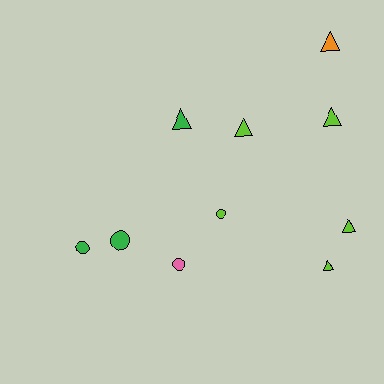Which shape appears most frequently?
Triangle, with 6 objects.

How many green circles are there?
There are 2 green circles.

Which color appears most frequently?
Lime, with 5 objects.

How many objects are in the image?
There are 10 objects.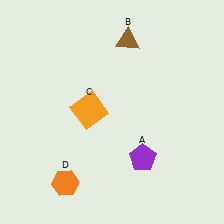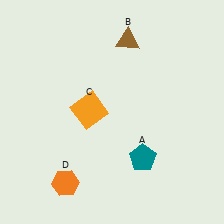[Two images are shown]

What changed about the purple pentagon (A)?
In Image 1, A is purple. In Image 2, it changed to teal.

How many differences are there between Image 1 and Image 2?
There is 1 difference between the two images.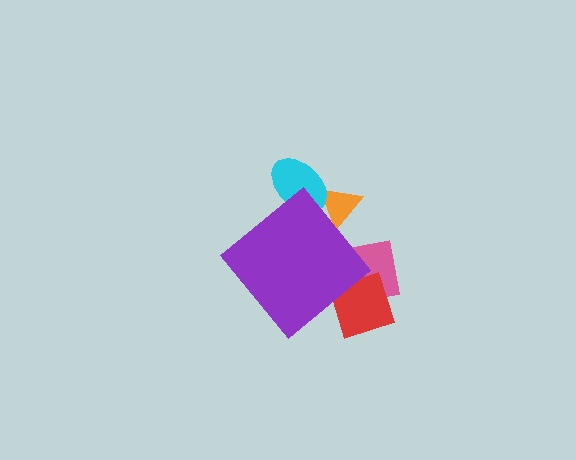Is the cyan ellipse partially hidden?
Yes, the cyan ellipse is partially hidden behind the purple diamond.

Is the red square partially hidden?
Yes, the red square is partially hidden behind the purple diamond.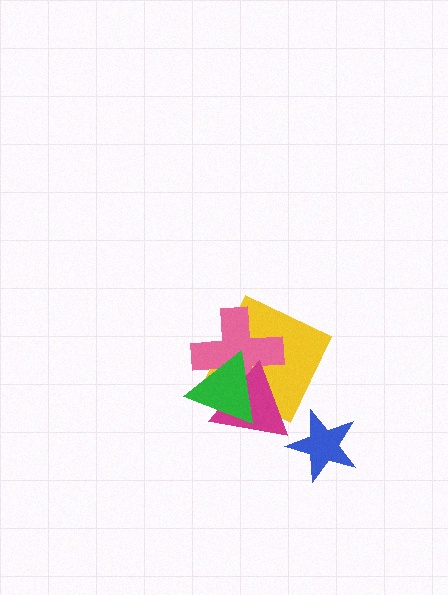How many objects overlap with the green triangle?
3 objects overlap with the green triangle.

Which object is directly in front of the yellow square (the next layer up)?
The pink cross is directly in front of the yellow square.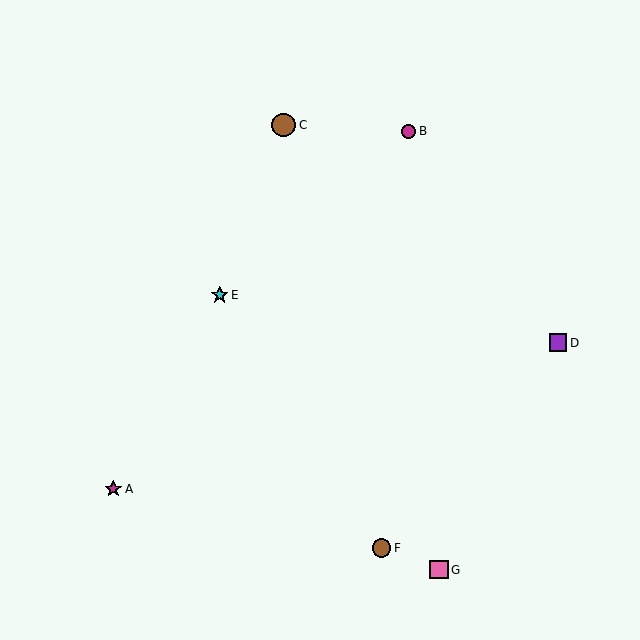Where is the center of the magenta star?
The center of the magenta star is at (113, 489).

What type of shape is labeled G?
Shape G is a pink square.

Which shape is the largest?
The brown circle (labeled C) is the largest.